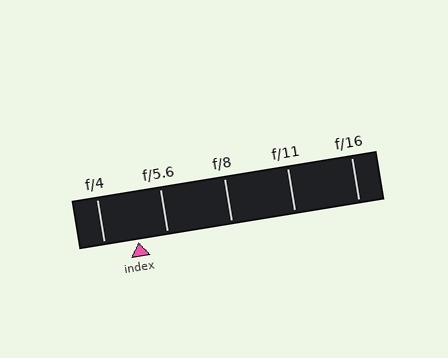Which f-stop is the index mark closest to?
The index mark is closest to f/5.6.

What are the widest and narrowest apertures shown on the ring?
The widest aperture shown is f/4 and the narrowest is f/16.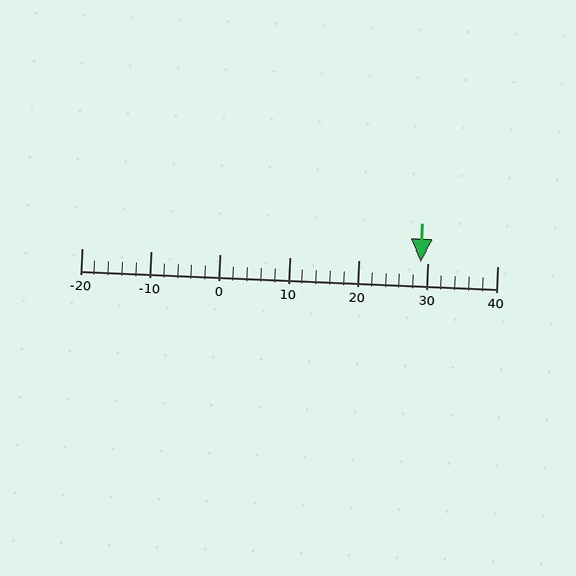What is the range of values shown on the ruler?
The ruler shows values from -20 to 40.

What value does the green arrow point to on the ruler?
The green arrow points to approximately 29.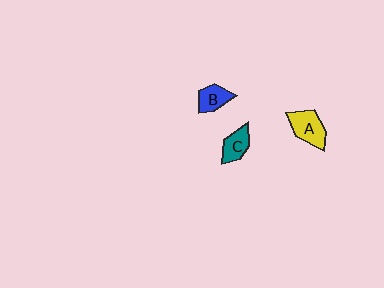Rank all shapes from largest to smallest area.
From largest to smallest: A (yellow), B (blue), C (teal).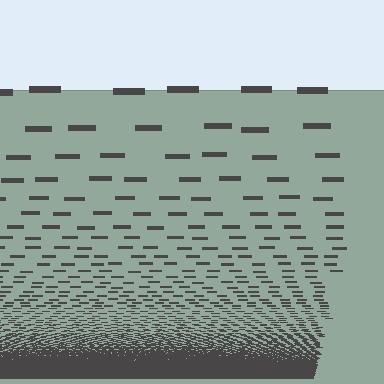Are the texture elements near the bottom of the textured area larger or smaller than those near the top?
Smaller. The gradient is inverted — elements near the bottom are smaller and denser.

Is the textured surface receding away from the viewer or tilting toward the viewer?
The surface appears to tilt toward the viewer. Texture elements get larger and sparser toward the top.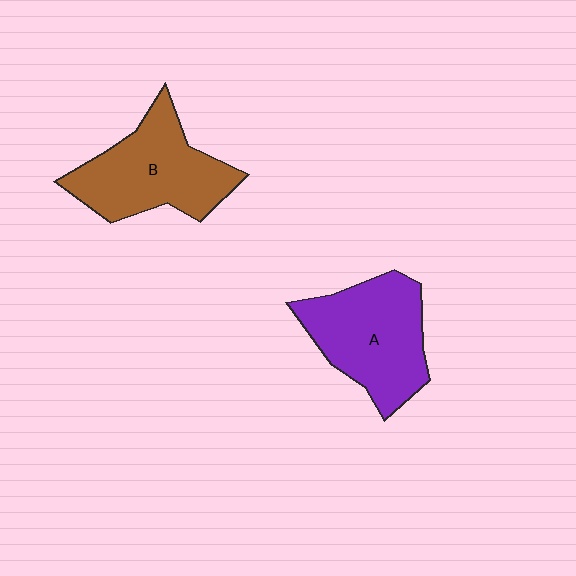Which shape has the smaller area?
Shape B (brown).